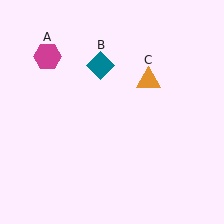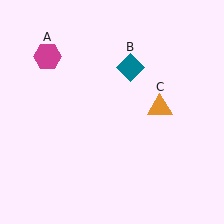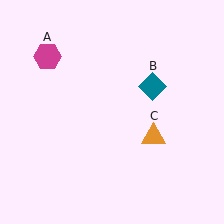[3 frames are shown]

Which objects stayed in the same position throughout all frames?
Magenta hexagon (object A) remained stationary.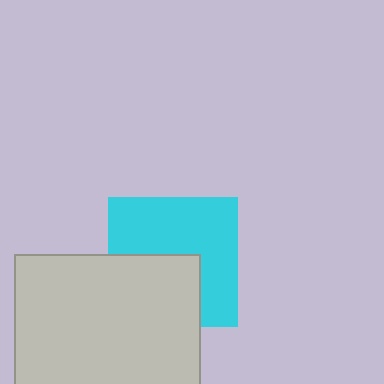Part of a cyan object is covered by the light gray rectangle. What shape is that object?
It is a square.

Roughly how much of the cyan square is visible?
About half of it is visible (roughly 59%).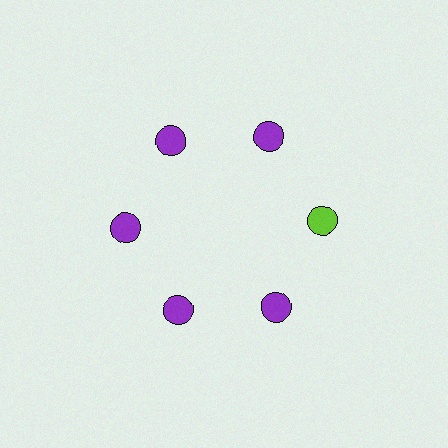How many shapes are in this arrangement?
There are 6 shapes arranged in a ring pattern.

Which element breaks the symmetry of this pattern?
The lime circle at roughly the 3 o'clock position breaks the symmetry. All other shapes are purple circles.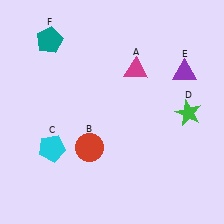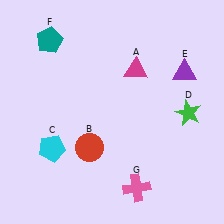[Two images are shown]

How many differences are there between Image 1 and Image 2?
There is 1 difference between the two images.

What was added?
A pink cross (G) was added in Image 2.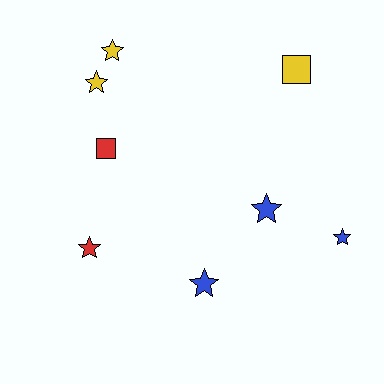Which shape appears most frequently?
Star, with 6 objects.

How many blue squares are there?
There are no blue squares.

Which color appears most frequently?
Yellow, with 3 objects.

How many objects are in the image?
There are 8 objects.